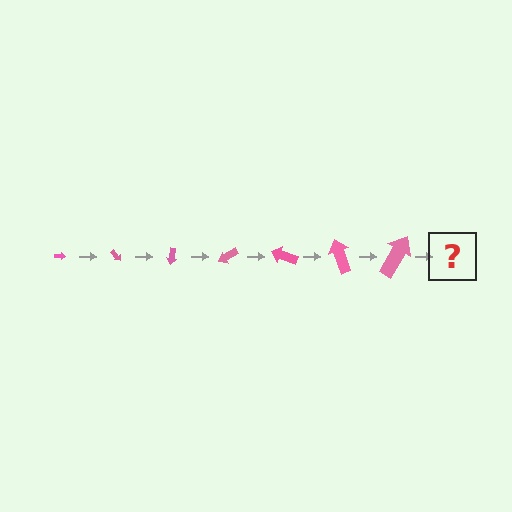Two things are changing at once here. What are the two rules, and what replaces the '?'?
The two rules are that the arrow grows larger each step and it rotates 50 degrees each step. The '?' should be an arrow, larger than the previous one and rotated 350 degrees from the start.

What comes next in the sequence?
The next element should be an arrow, larger than the previous one and rotated 350 degrees from the start.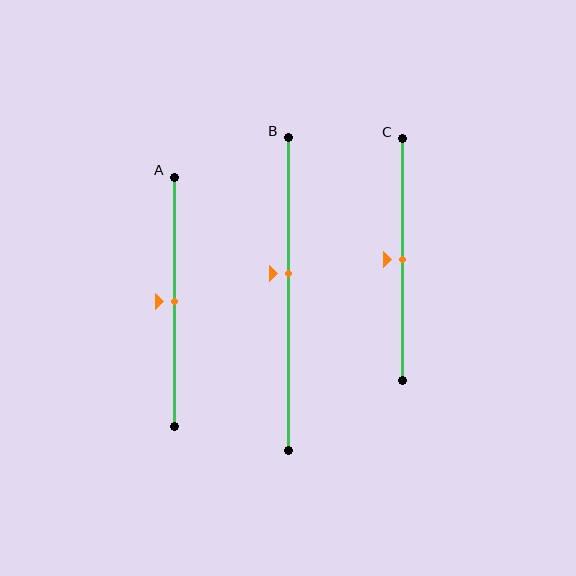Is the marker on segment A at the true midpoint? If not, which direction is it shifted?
Yes, the marker on segment A is at the true midpoint.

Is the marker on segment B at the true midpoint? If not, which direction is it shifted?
No, the marker on segment B is shifted upward by about 6% of the segment length.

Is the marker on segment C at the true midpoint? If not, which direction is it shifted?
Yes, the marker on segment C is at the true midpoint.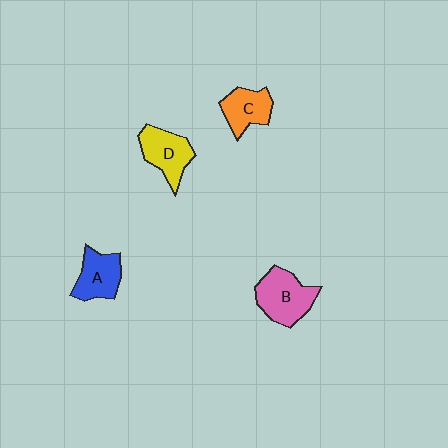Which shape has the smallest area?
Shape C (orange).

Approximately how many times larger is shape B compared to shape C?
Approximately 1.4 times.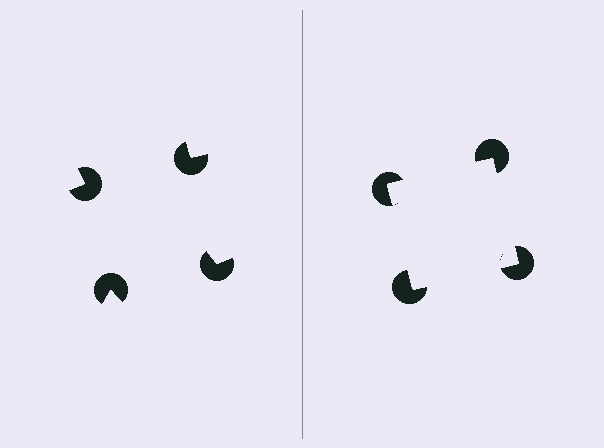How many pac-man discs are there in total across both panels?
8 — 4 on each side.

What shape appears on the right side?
An illusory square.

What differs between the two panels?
The pac-man discs are positioned identically on both sides; only the wedge orientations differ. On the right they align to a square; on the left they are misaligned.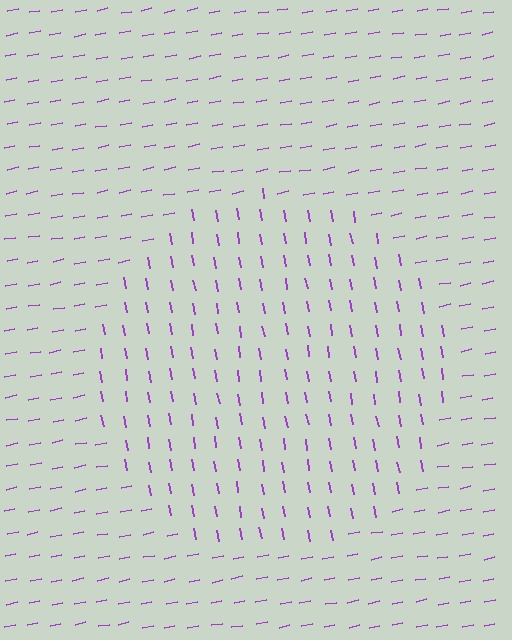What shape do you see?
I see a circle.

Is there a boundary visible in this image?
Yes, there is a texture boundary formed by a change in line orientation.